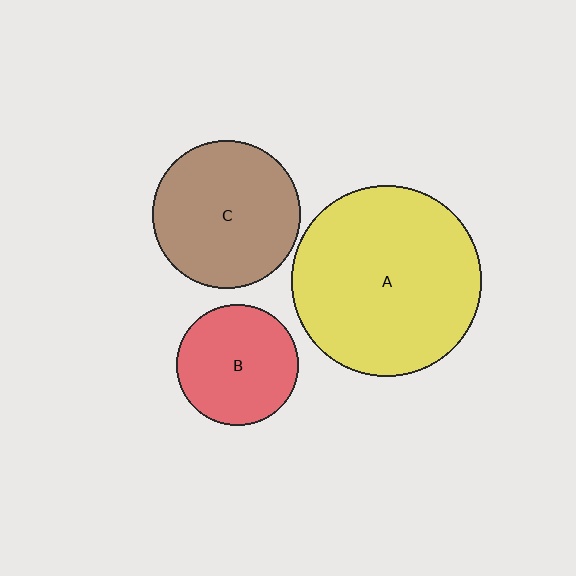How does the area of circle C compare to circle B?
Approximately 1.5 times.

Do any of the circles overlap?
No, none of the circles overlap.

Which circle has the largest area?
Circle A (yellow).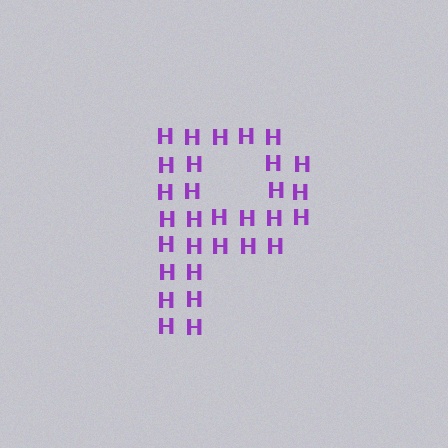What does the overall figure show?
The overall figure shows the letter P.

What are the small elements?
The small elements are letter H's.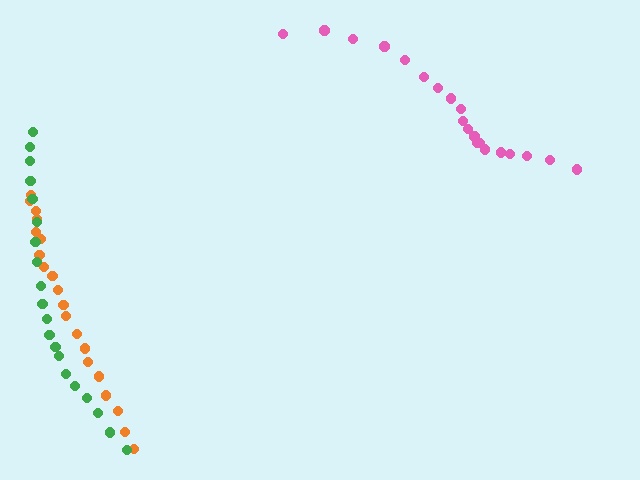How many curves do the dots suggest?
There are 3 distinct paths.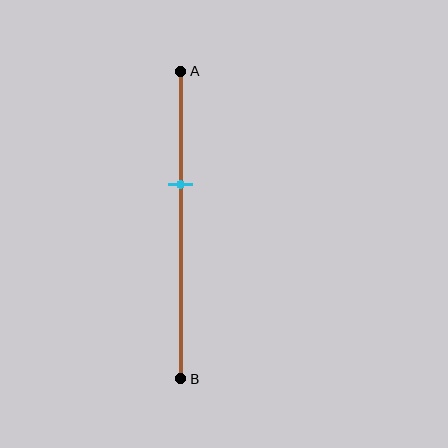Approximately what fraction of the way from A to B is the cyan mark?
The cyan mark is approximately 35% of the way from A to B.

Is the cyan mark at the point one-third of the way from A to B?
No, the mark is at about 35% from A, not at the 33% one-third point.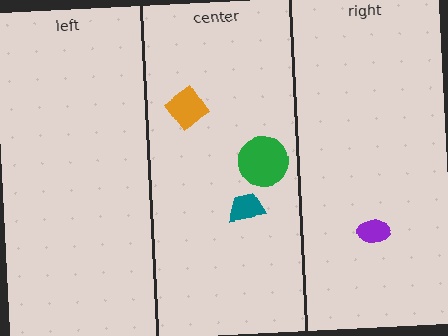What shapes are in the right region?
The purple ellipse.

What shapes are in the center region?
The teal trapezoid, the green circle, the orange diamond.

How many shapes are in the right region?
1.